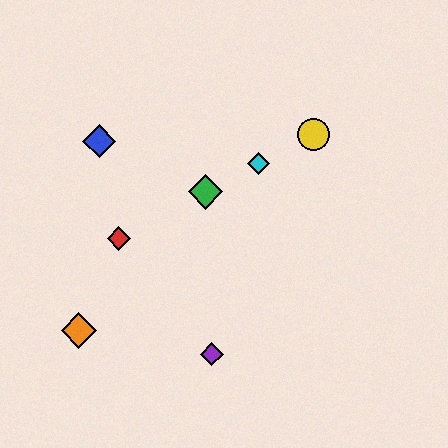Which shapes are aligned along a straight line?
The red diamond, the green diamond, the yellow circle, the cyan diamond are aligned along a straight line.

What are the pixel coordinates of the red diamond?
The red diamond is at (119, 238).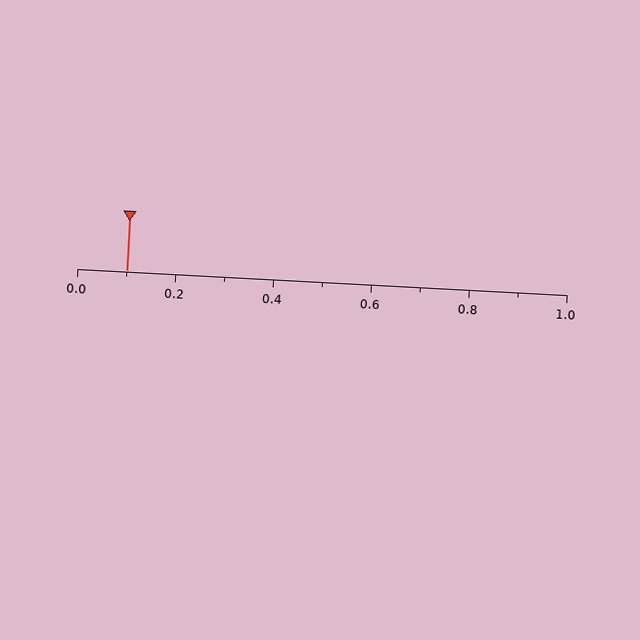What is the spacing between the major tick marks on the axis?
The major ticks are spaced 0.2 apart.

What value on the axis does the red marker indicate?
The marker indicates approximately 0.1.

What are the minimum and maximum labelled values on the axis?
The axis runs from 0.0 to 1.0.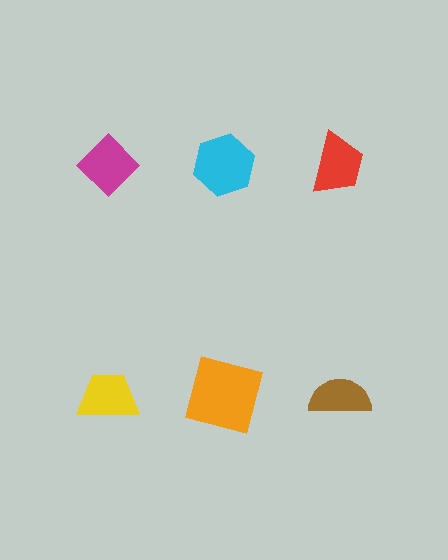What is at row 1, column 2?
A cyan hexagon.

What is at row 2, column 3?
A brown semicircle.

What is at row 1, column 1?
A magenta diamond.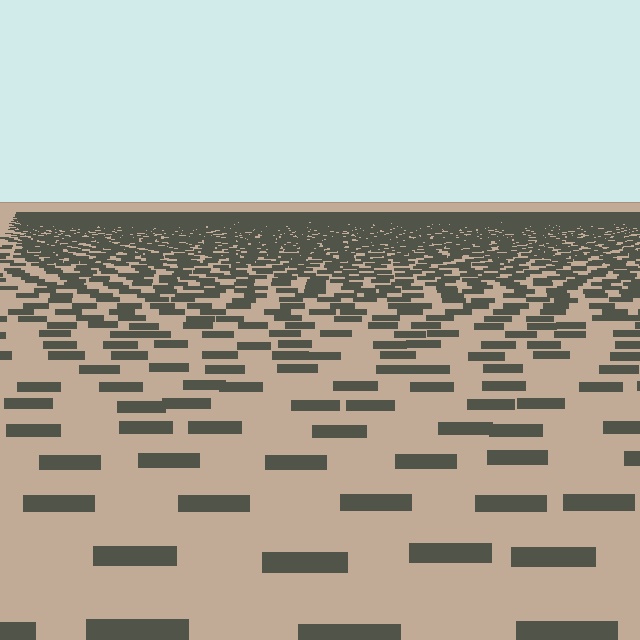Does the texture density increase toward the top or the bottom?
Density increases toward the top.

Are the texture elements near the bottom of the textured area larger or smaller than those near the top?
Larger. Near the bottom, elements are closer to the viewer and appear at a bigger on-screen size.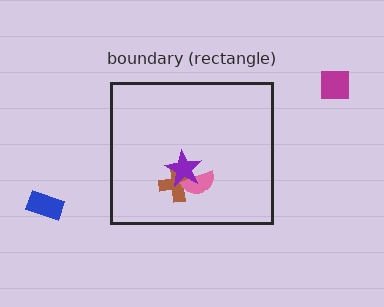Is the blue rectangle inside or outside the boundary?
Outside.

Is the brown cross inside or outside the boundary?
Inside.